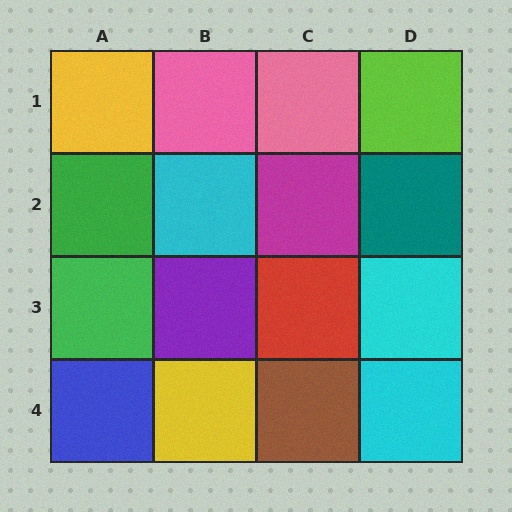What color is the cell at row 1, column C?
Pink.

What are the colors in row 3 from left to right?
Green, purple, red, cyan.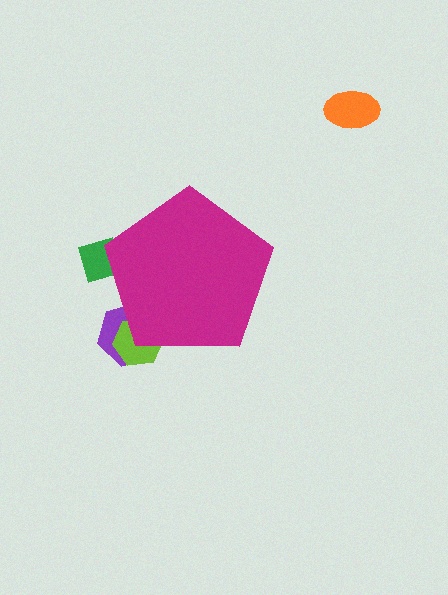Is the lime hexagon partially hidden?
Yes, the lime hexagon is partially hidden behind the magenta pentagon.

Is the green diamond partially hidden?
Yes, the green diamond is partially hidden behind the magenta pentagon.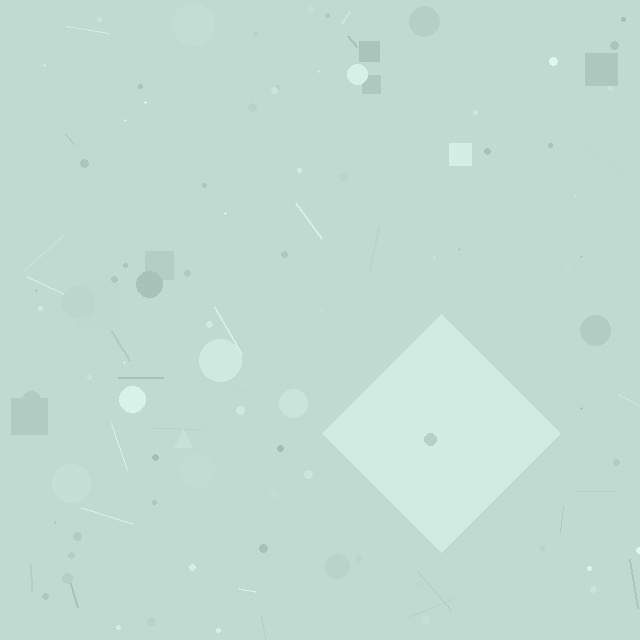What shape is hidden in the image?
A diamond is hidden in the image.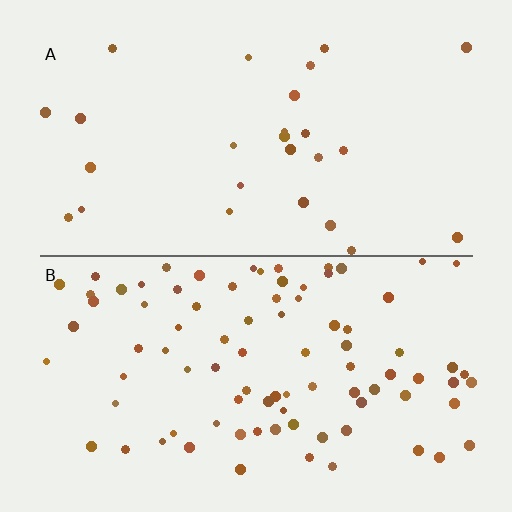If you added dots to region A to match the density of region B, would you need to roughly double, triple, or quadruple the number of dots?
Approximately triple.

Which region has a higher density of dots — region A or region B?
B (the bottom).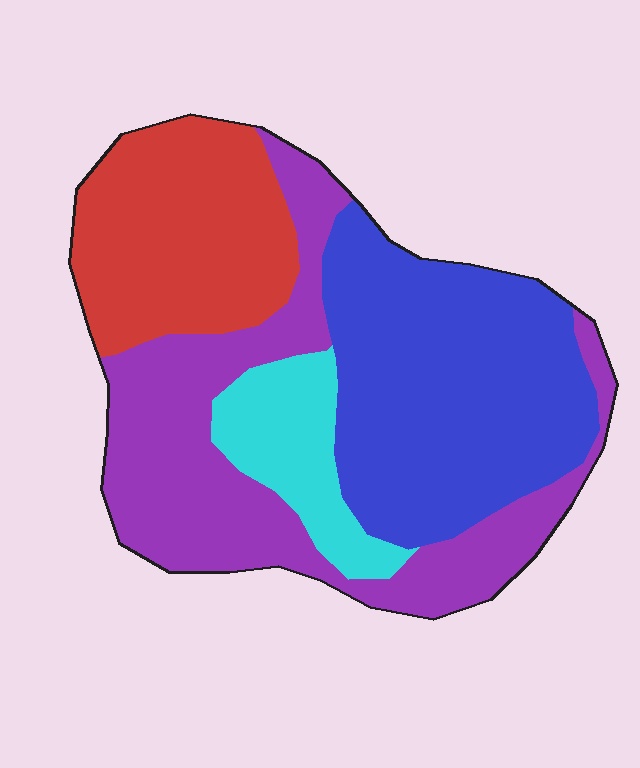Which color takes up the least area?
Cyan, at roughly 10%.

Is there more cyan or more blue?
Blue.